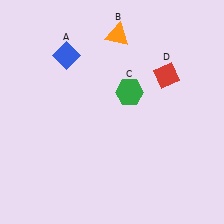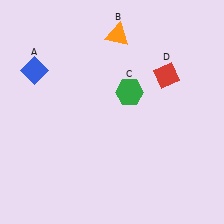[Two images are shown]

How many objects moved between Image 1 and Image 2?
1 object moved between the two images.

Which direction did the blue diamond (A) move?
The blue diamond (A) moved left.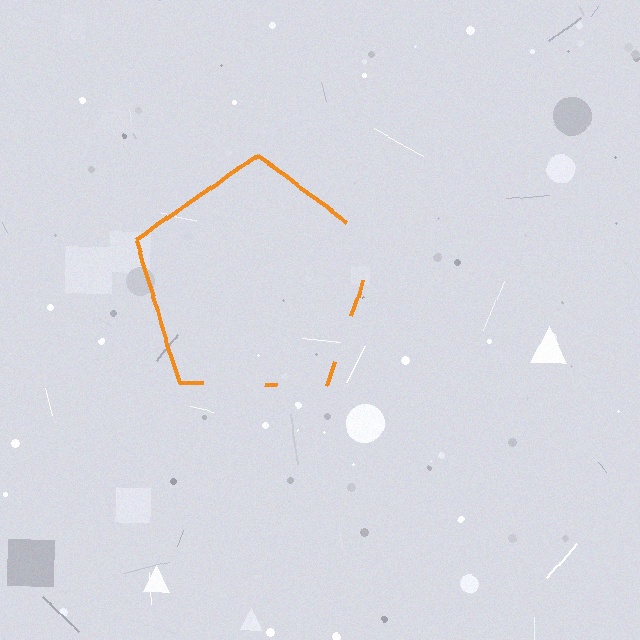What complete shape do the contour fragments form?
The contour fragments form a pentagon.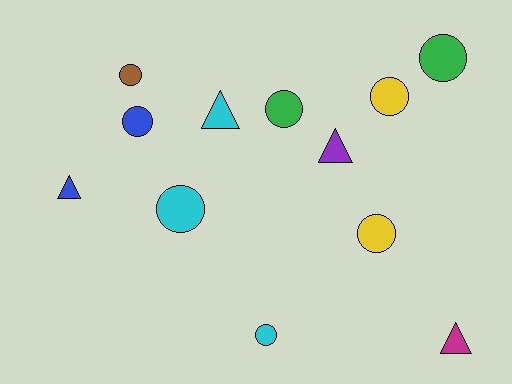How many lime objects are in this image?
There are no lime objects.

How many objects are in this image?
There are 12 objects.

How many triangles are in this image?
There are 4 triangles.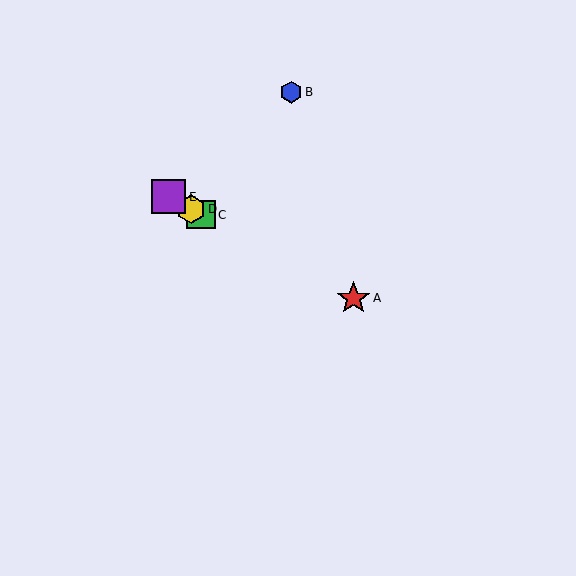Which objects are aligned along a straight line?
Objects A, C, D, E are aligned along a straight line.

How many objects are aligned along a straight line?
4 objects (A, C, D, E) are aligned along a straight line.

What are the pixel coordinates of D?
Object D is at (191, 209).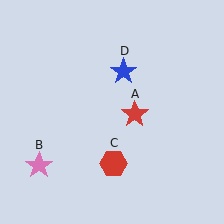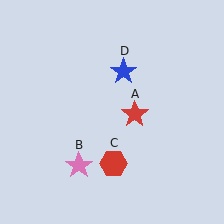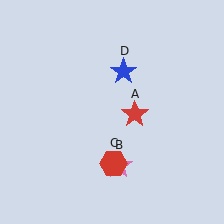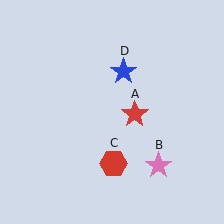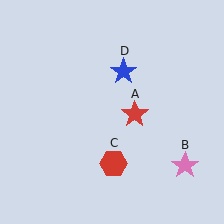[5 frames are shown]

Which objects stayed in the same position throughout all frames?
Red star (object A) and red hexagon (object C) and blue star (object D) remained stationary.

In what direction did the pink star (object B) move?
The pink star (object B) moved right.